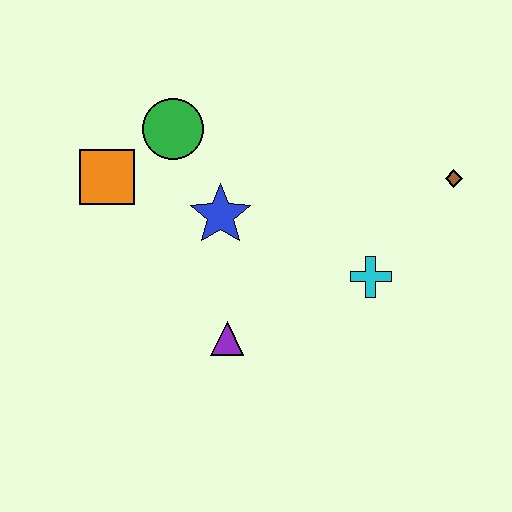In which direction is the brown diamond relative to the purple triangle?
The brown diamond is to the right of the purple triangle.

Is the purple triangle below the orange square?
Yes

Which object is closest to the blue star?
The green circle is closest to the blue star.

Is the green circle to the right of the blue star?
No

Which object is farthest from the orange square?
The brown diamond is farthest from the orange square.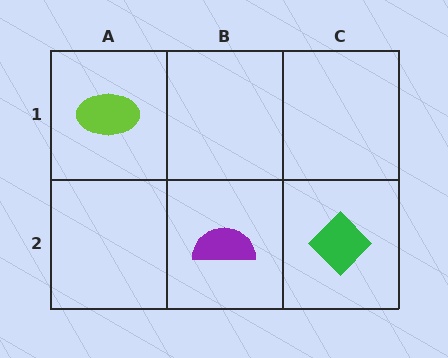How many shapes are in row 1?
1 shape.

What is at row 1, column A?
A lime ellipse.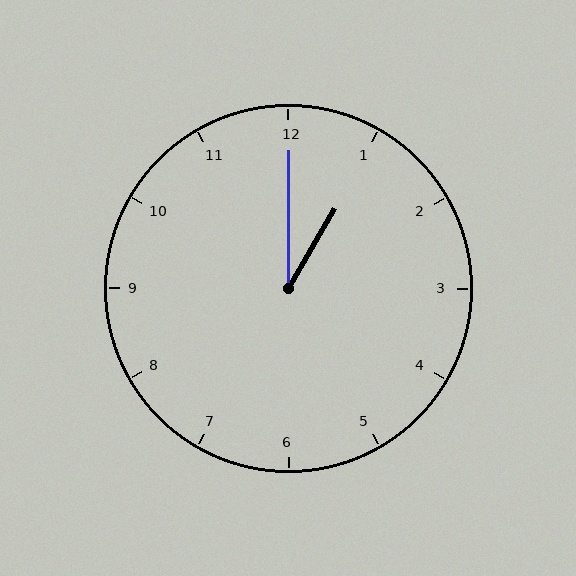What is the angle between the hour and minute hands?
Approximately 30 degrees.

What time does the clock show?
1:00.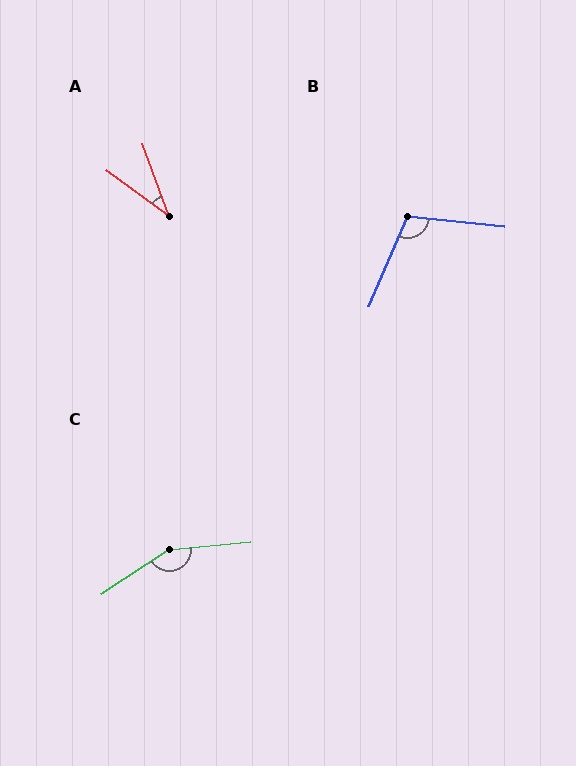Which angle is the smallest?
A, at approximately 34 degrees.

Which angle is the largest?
C, at approximately 152 degrees.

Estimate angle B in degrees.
Approximately 107 degrees.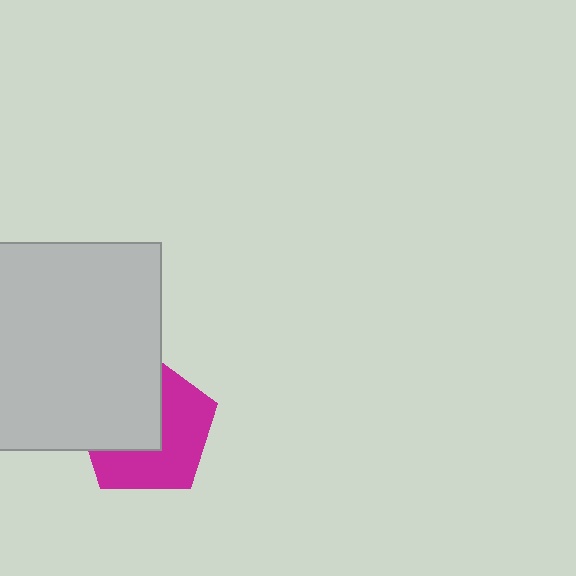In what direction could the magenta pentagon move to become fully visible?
The magenta pentagon could move toward the lower-right. That would shift it out from behind the light gray square entirely.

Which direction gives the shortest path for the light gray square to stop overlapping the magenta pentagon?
Moving toward the upper-left gives the shortest separation.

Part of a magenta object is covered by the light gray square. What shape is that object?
It is a pentagon.